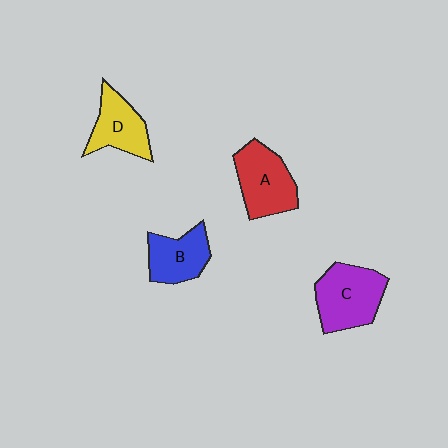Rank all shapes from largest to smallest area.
From largest to smallest: C (purple), A (red), D (yellow), B (blue).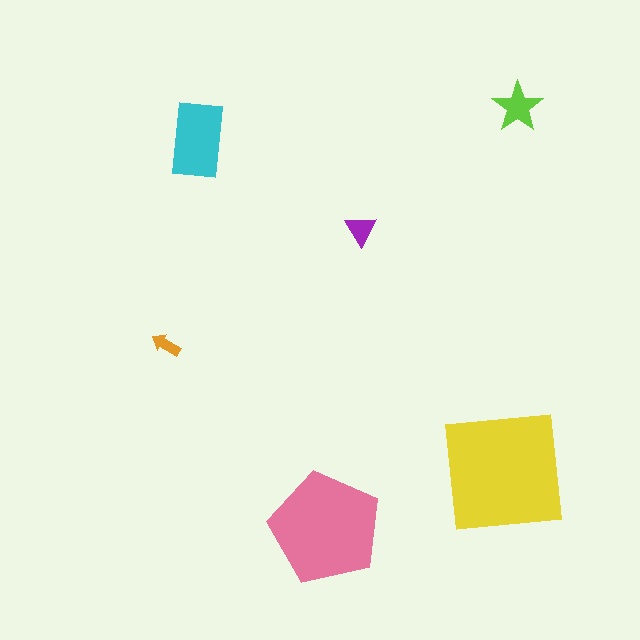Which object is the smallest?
The orange arrow.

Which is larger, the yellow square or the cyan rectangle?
The yellow square.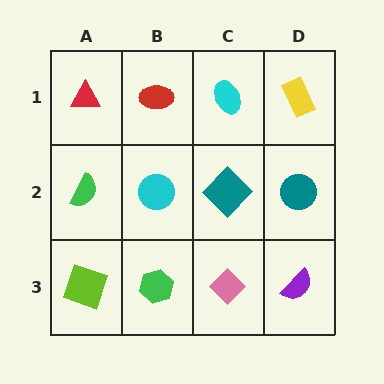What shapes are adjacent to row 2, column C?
A cyan ellipse (row 1, column C), a pink diamond (row 3, column C), a cyan circle (row 2, column B), a teal circle (row 2, column D).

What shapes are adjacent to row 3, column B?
A cyan circle (row 2, column B), a lime square (row 3, column A), a pink diamond (row 3, column C).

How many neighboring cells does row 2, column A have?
3.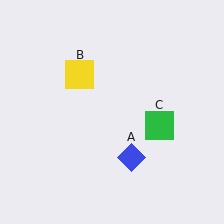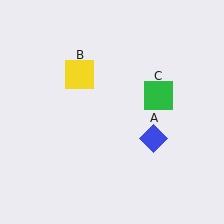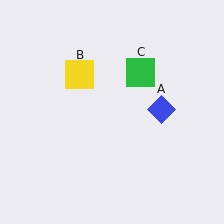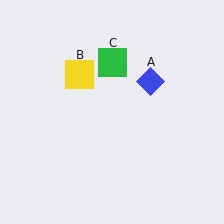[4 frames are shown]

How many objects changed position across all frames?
2 objects changed position: blue diamond (object A), green square (object C).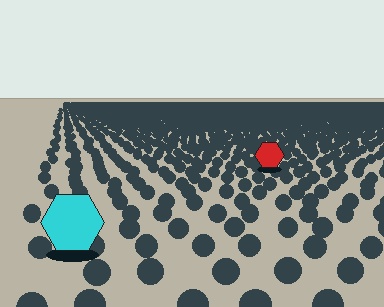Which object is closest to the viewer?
The cyan hexagon is closest. The texture marks near it are larger and more spread out.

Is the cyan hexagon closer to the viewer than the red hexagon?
Yes. The cyan hexagon is closer — you can tell from the texture gradient: the ground texture is coarser near it.